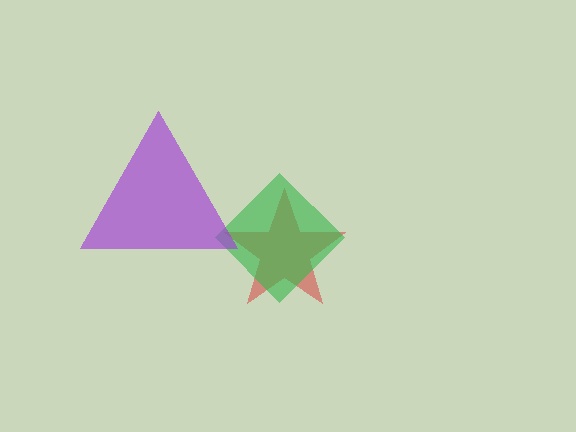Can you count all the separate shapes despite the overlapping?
Yes, there are 3 separate shapes.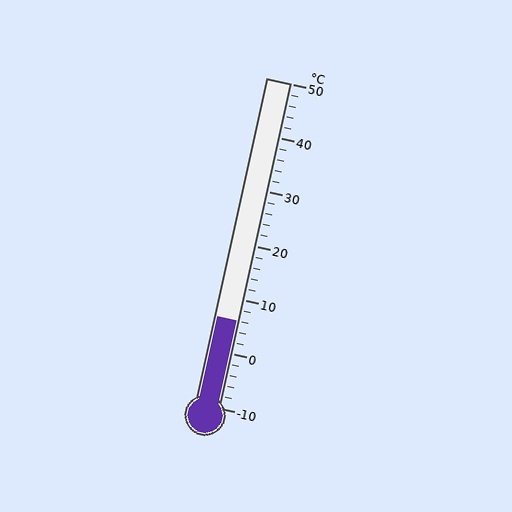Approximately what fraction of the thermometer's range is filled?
The thermometer is filled to approximately 25% of its range.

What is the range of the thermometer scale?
The thermometer scale ranges from -10°C to 50°C.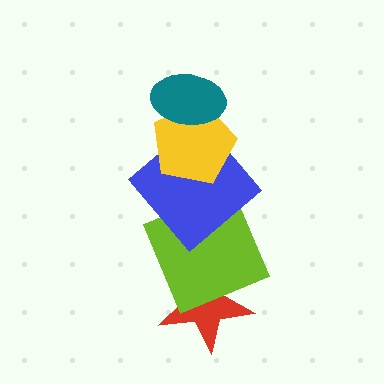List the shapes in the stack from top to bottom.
From top to bottom: the teal ellipse, the yellow pentagon, the blue diamond, the lime square, the red star.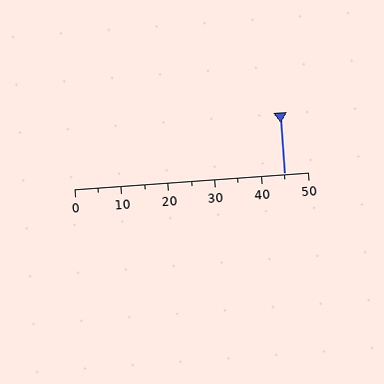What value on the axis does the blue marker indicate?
The marker indicates approximately 45.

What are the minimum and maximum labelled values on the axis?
The axis runs from 0 to 50.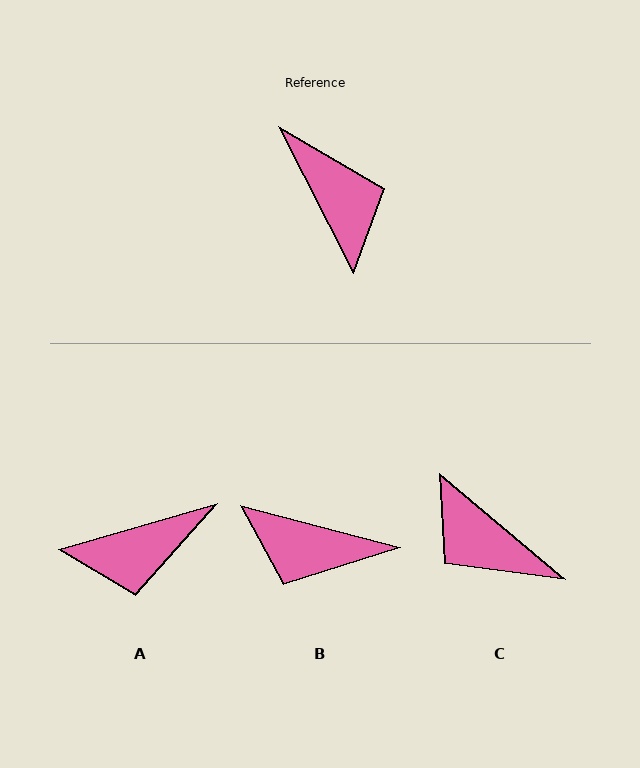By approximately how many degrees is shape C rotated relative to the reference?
Approximately 157 degrees clockwise.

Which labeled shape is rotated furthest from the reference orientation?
C, about 157 degrees away.